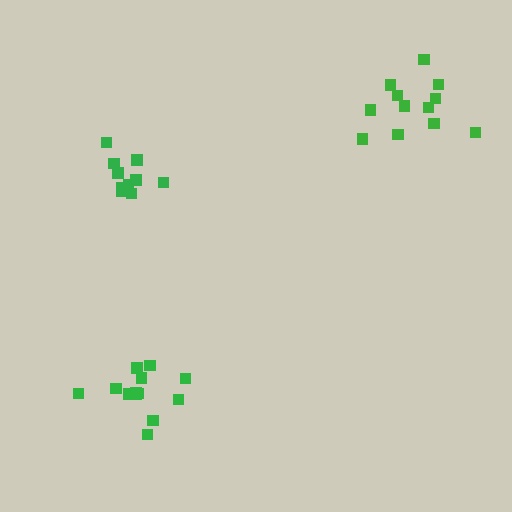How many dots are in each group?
Group 1: 10 dots, Group 2: 12 dots, Group 3: 13 dots (35 total).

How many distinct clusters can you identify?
There are 3 distinct clusters.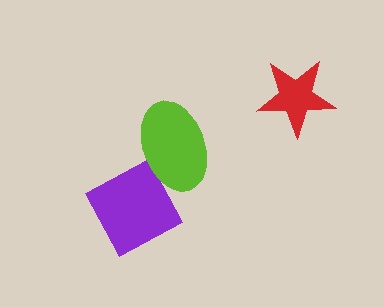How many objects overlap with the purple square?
1 object overlaps with the purple square.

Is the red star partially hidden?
No, no other shape covers it.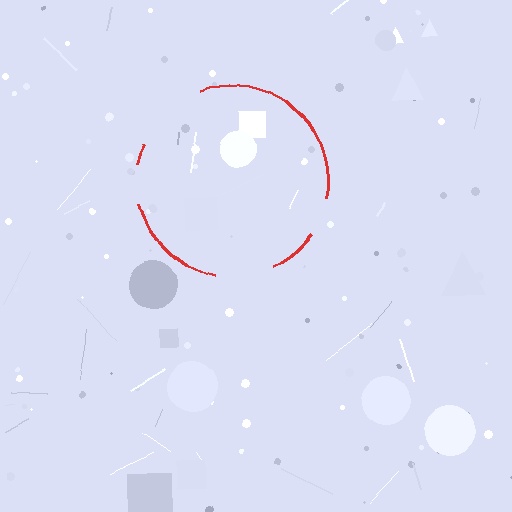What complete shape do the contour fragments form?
The contour fragments form a circle.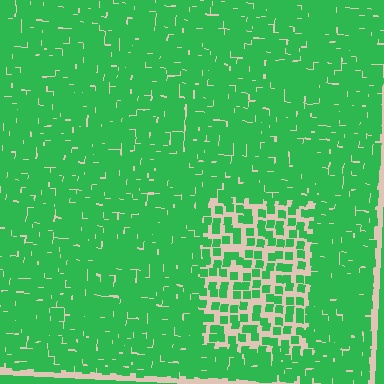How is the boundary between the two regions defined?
The boundary is defined by a change in element density (approximately 2.3x ratio). All elements are the same color, size, and shape.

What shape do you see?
I see a rectangle.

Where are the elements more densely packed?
The elements are more densely packed outside the rectangle boundary.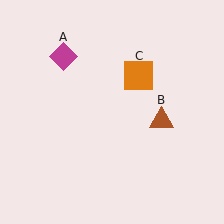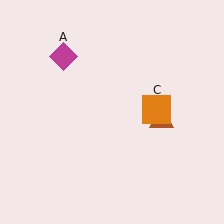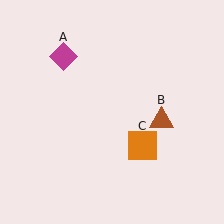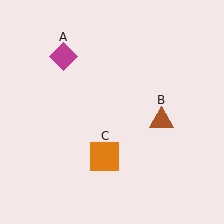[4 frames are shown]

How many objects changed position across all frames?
1 object changed position: orange square (object C).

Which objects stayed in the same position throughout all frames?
Magenta diamond (object A) and brown triangle (object B) remained stationary.